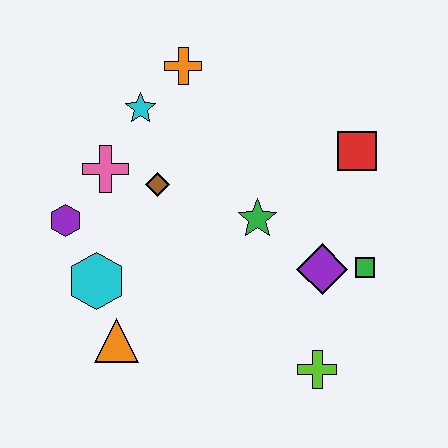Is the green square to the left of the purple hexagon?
No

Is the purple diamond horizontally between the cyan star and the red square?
Yes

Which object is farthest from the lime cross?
The orange cross is farthest from the lime cross.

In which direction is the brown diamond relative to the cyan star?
The brown diamond is below the cyan star.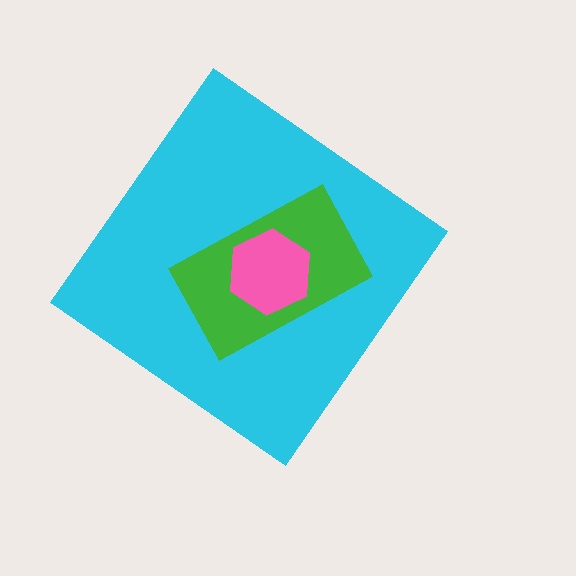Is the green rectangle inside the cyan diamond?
Yes.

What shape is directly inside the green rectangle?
The pink hexagon.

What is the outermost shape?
The cyan diamond.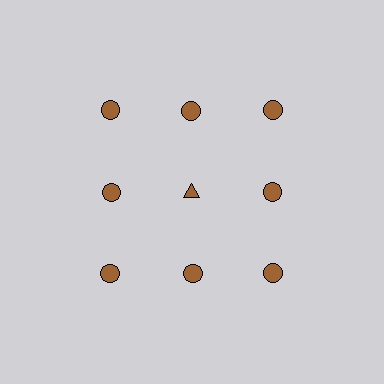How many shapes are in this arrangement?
There are 9 shapes arranged in a grid pattern.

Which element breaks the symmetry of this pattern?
The brown triangle in the second row, second from left column breaks the symmetry. All other shapes are brown circles.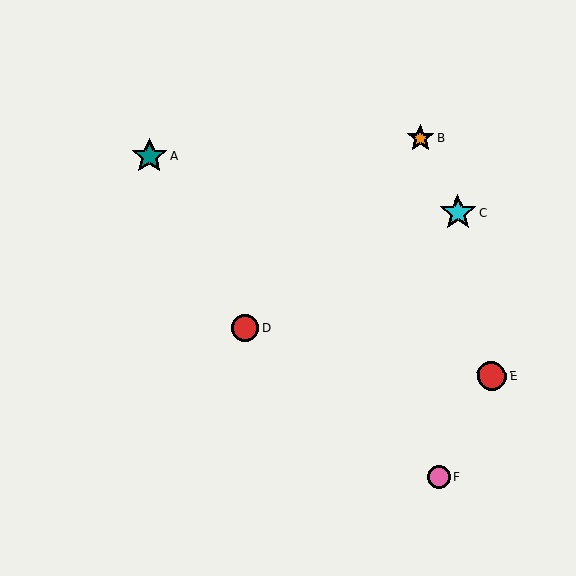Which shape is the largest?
The cyan star (labeled C) is the largest.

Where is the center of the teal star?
The center of the teal star is at (150, 156).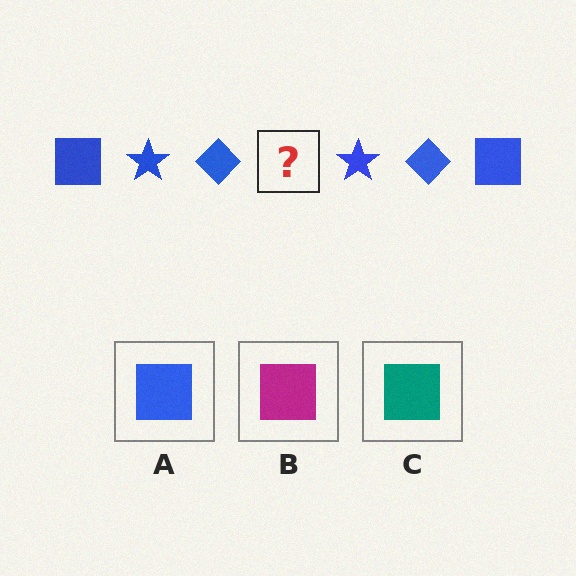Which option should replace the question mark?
Option A.